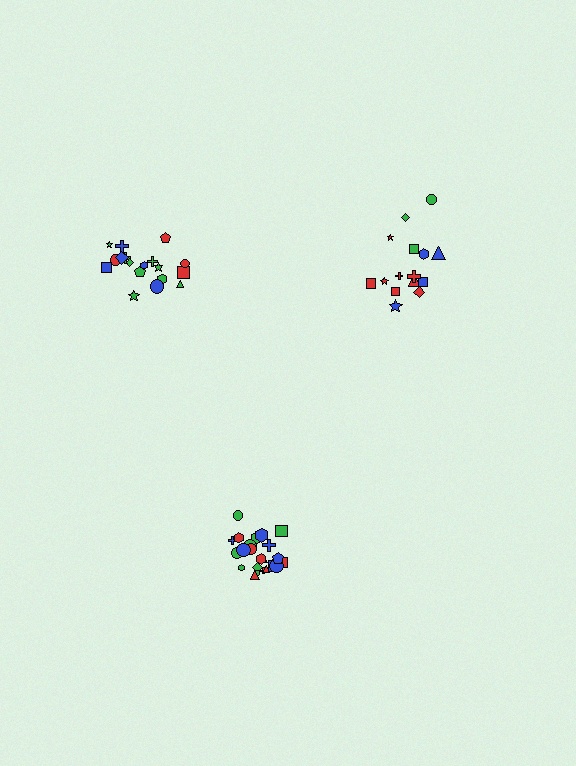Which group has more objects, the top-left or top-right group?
The top-left group.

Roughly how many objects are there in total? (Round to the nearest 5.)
Roughly 60 objects in total.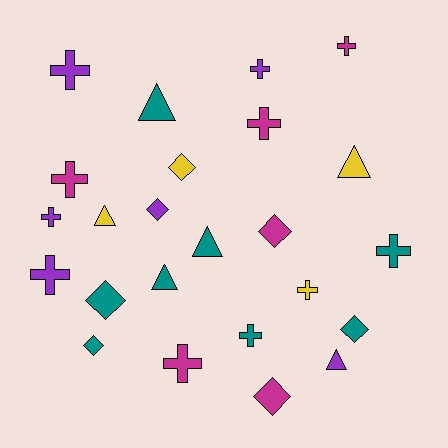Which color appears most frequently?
Teal, with 8 objects.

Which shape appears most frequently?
Cross, with 11 objects.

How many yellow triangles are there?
There are 2 yellow triangles.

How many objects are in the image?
There are 24 objects.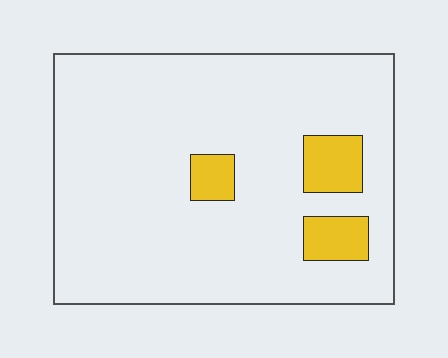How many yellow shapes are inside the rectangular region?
3.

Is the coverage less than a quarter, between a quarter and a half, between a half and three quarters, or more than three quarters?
Less than a quarter.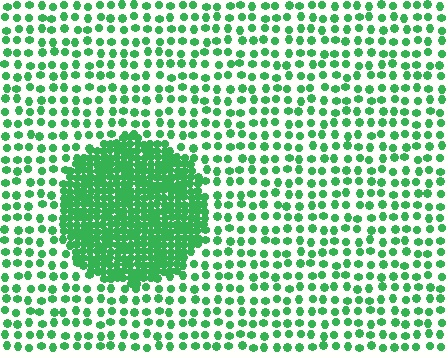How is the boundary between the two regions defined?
The boundary is defined by a change in element density (approximately 3.1x ratio). All elements are the same color, size, and shape.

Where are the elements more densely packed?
The elements are more densely packed inside the circle boundary.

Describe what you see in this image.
The image contains small green elements arranged at two different densities. A circle-shaped region is visible where the elements are more densely packed than the surrounding area.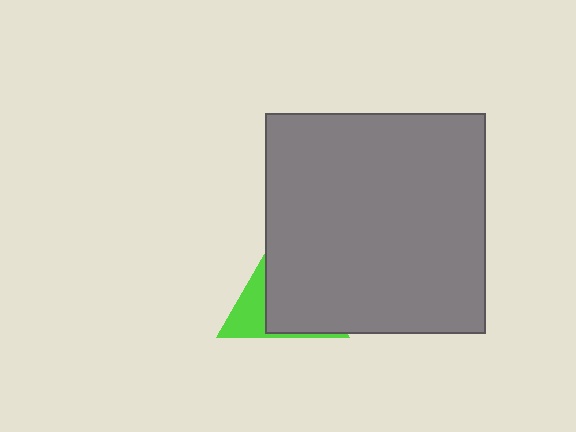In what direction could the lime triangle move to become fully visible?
The lime triangle could move left. That would shift it out from behind the gray square entirely.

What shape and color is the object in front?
The object in front is a gray square.